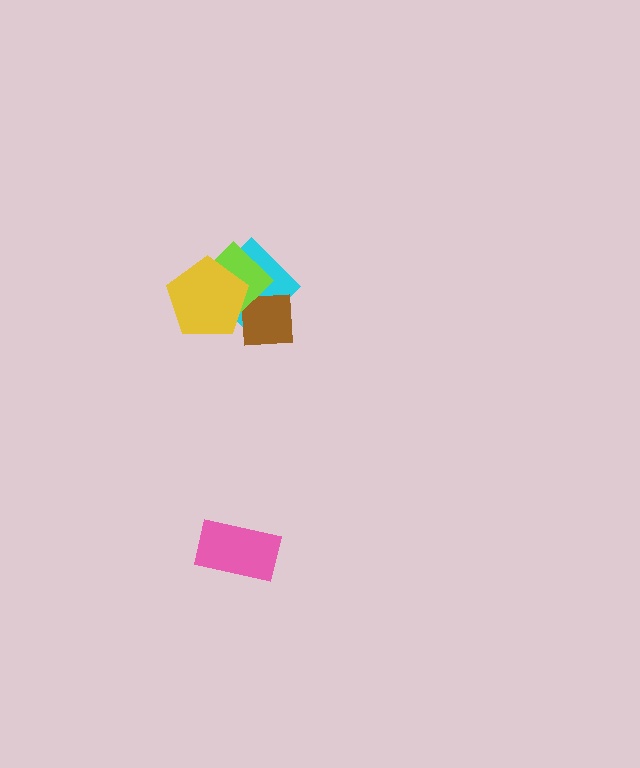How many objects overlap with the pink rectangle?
0 objects overlap with the pink rectangle.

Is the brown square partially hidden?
Yes, it is partially covered by another shape.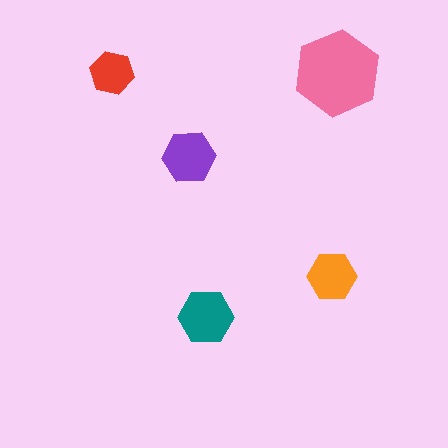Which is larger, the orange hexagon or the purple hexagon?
The purple one.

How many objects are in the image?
There are 5 objects in the image.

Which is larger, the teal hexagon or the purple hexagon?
The teal one.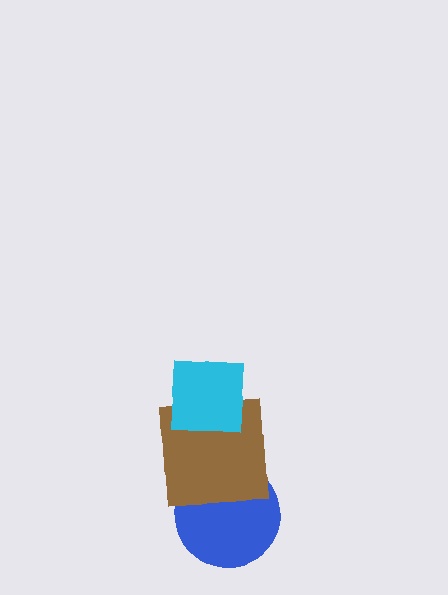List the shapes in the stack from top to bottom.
From top to bottom: the cyan square, the brown square, the blue circle.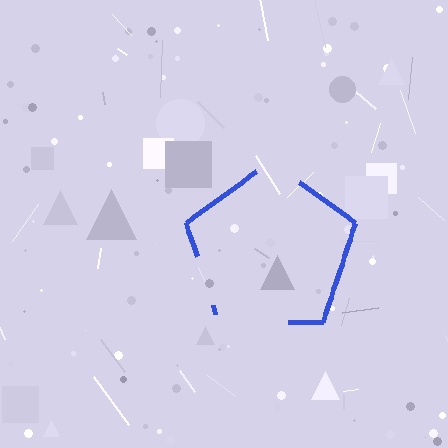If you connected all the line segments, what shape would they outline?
They would outline a pentagon.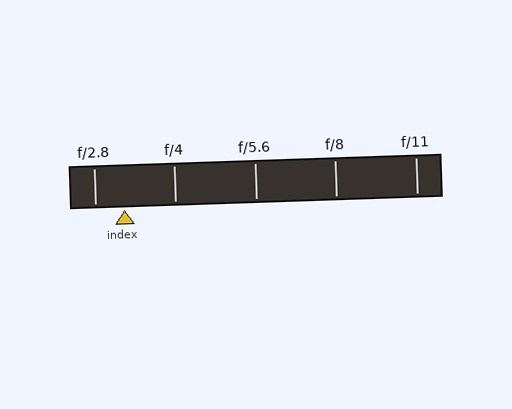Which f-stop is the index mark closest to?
The index mark is closest to f/2.8.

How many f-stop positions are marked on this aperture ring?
There are 5 f-stop positions marked.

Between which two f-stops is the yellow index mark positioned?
The index mark is between f/2.8 and f/4.